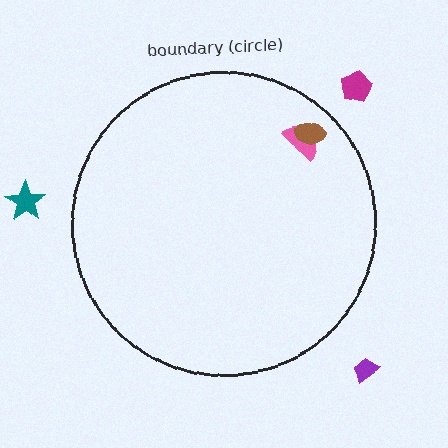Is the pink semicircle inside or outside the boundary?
Inside.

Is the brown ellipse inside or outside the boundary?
Inside.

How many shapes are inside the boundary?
2 inside, 3 outside.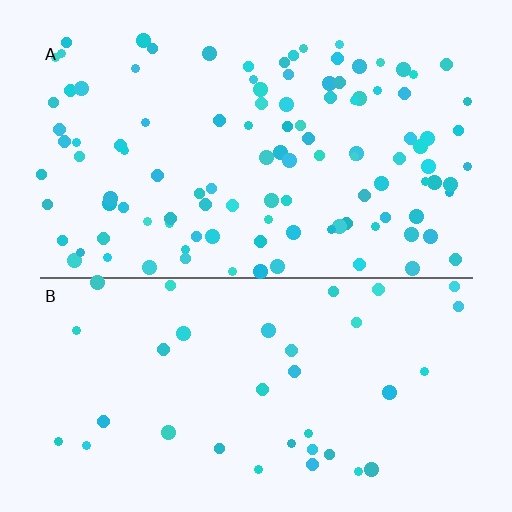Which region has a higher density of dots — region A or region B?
A (the top).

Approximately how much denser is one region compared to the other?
Approximately 3.0× — region A over region B.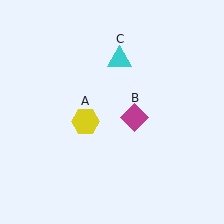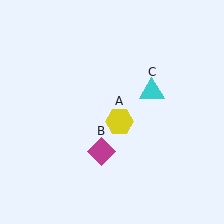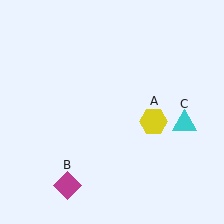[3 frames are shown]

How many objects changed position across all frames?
3 objects changed position: yellow hexagon (object A), magenta diamond (object B), cyan triangle (object C).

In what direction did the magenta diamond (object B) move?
The magenta diamond (object B) moved down and to the left.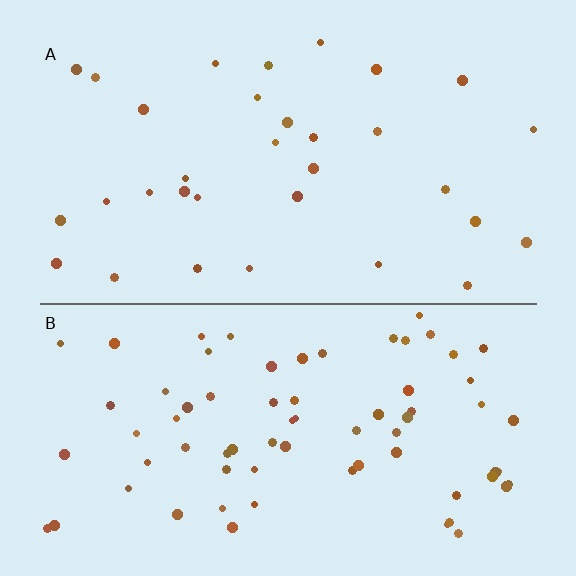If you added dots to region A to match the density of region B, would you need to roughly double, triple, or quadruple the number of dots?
Approximately double.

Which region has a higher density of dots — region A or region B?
B (the bottom).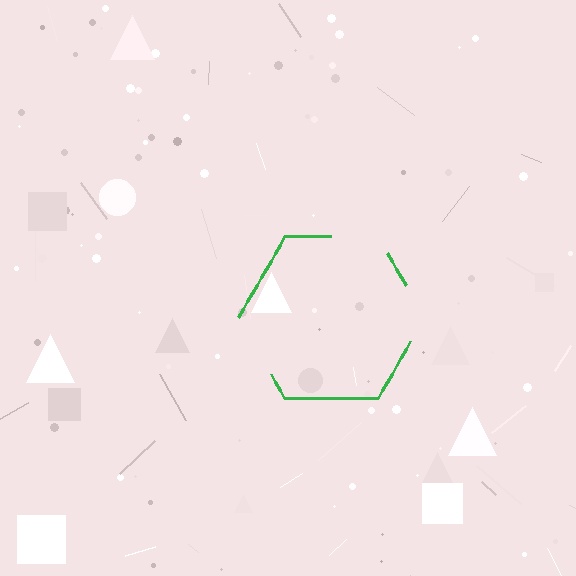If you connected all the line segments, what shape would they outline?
They would outline a hexagon.